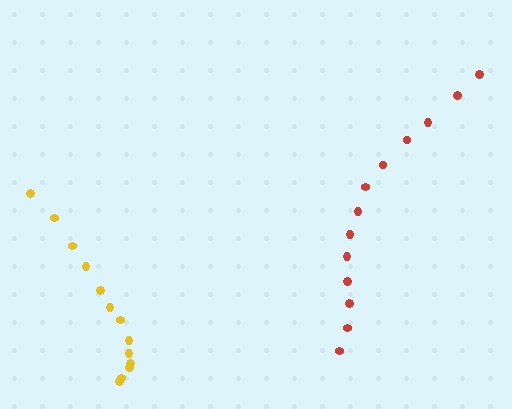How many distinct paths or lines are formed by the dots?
There are 2 distinct paths.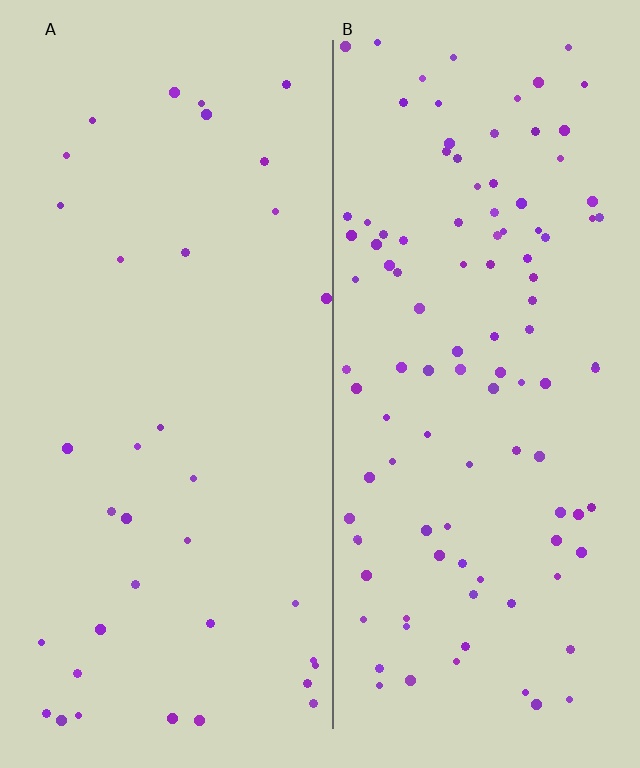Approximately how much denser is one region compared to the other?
Approximately 3.0× — region B over region A.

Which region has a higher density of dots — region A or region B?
B (the right).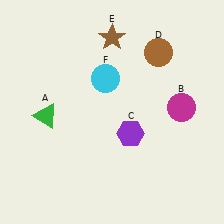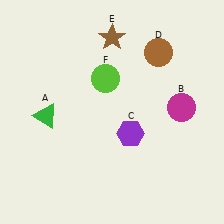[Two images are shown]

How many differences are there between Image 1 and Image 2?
There is 1 difference between the two images.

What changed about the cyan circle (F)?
In Image 1, F is cyan. In Image 2, it changed to lime.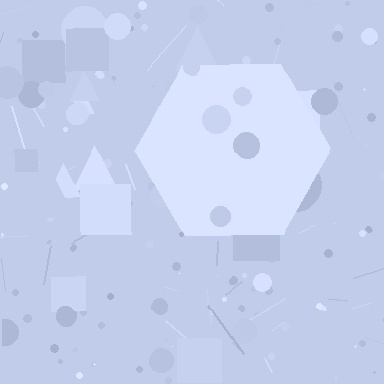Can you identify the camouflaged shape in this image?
The camouflaged shape is a hexagon.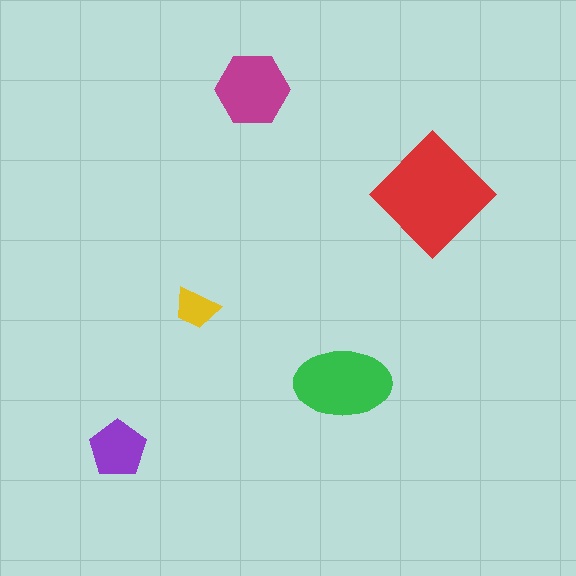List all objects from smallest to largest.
The yellow trapezoid, the purple pentagon, the magenta hexagon, the green ellipse, the red diamond.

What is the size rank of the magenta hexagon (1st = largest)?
3rd.